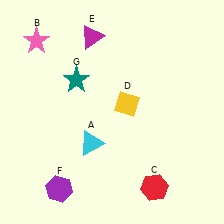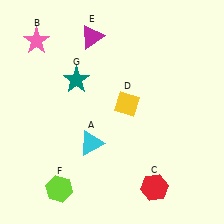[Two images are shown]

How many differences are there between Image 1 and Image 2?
There is 1 difference between the two images.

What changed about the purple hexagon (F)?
In Image 1, F is purple. In Image 2, it changed to lime.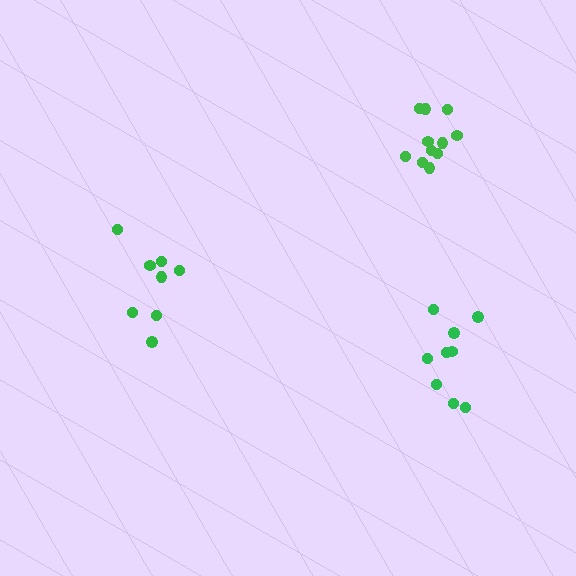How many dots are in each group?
Group 1: 8 dots, Group 2: 9 dots, Group 3: 11 dots (28 total).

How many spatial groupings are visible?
There are 3 spatial groupings.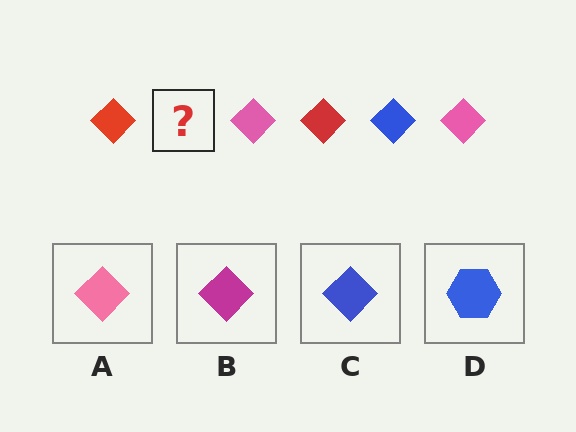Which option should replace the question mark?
Option C.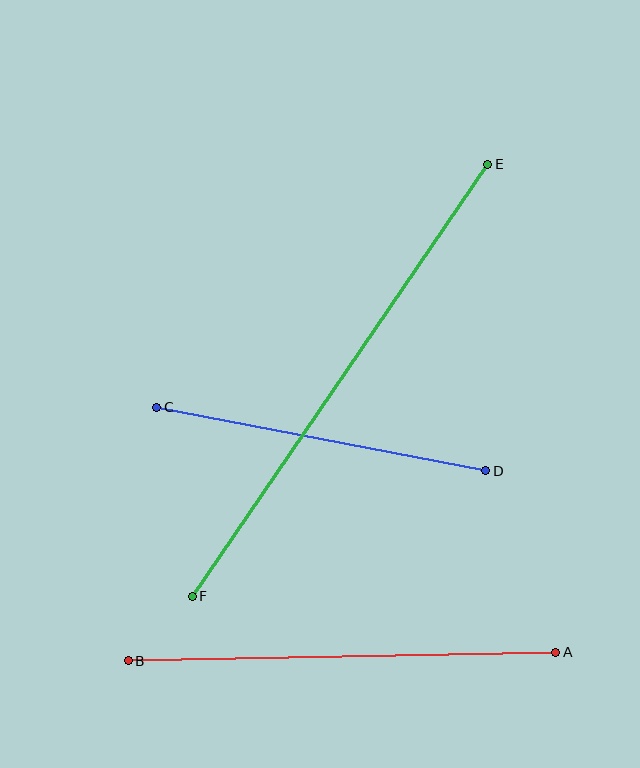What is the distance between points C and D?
The distance is approximately 335 pixels.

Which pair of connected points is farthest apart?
Points E and F are farthest apart.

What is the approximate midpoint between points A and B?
The midpoint is at approximately (342, 657) pixels.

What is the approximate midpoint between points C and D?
The midpoint is at approximately (321, 439) pixels.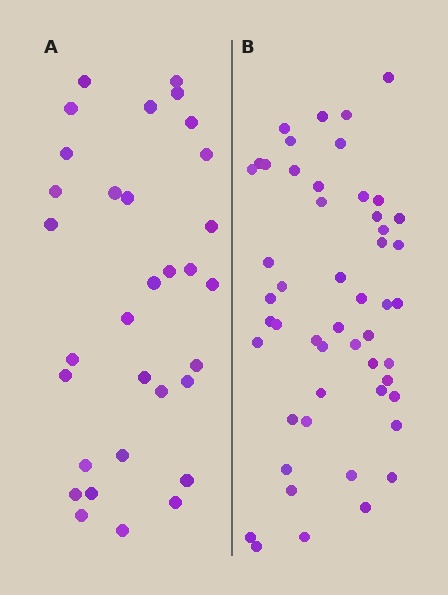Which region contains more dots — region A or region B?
Region B (the right region) has more dots.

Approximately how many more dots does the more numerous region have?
Region B has approximately 20 more dots than region A.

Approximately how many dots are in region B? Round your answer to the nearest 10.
About 50 dots. (The exact count is 51, which rounds to 50.)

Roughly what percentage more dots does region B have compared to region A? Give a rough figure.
About 60% more.